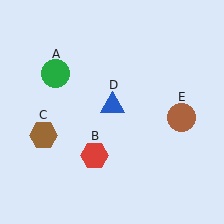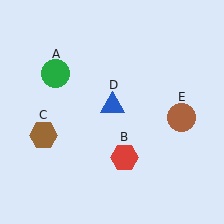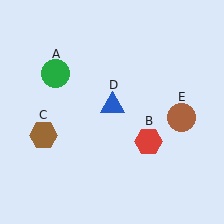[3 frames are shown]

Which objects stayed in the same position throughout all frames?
Green circle (object A) and brown hexagon (object C) and blue triangle (object D) and brown circle (object E) remained stationary.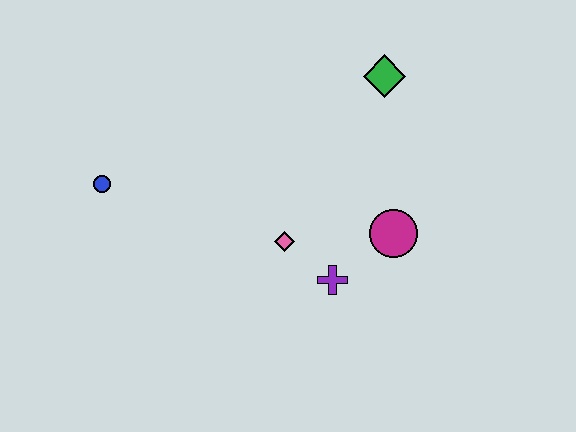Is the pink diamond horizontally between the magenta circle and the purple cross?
No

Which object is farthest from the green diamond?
The blue circle is farthest from the green diamond.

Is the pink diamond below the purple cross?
No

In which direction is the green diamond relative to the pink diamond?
The green diamond is above the pink diamond.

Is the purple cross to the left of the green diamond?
Yes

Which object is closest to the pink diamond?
The purple cross is closest to the pink diamond.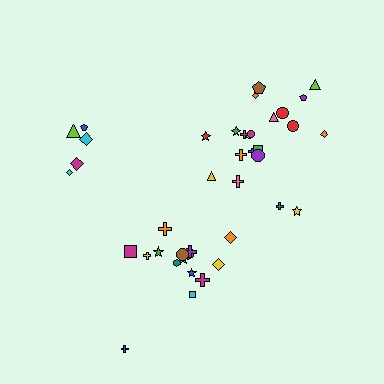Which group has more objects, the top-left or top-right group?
The top-right group.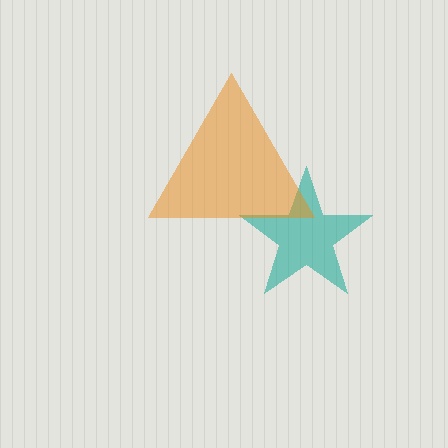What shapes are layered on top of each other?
The layered shapes are: a teal star, an orange triangle.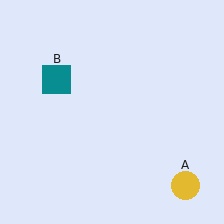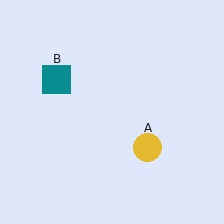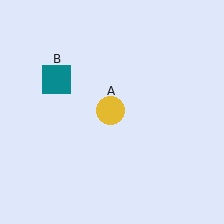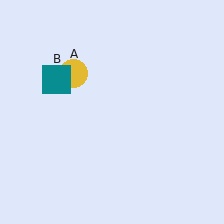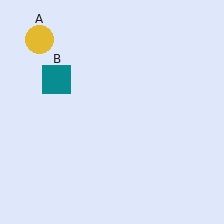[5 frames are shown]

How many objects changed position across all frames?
1 object changed position: yellow circle (object A).